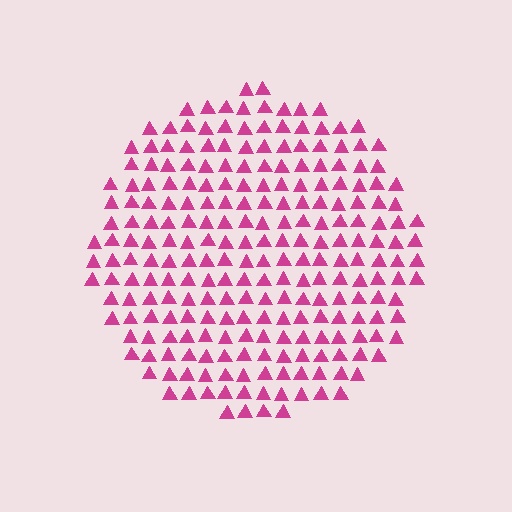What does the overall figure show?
The overall figure shows a circle.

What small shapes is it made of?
It is made of small triangles.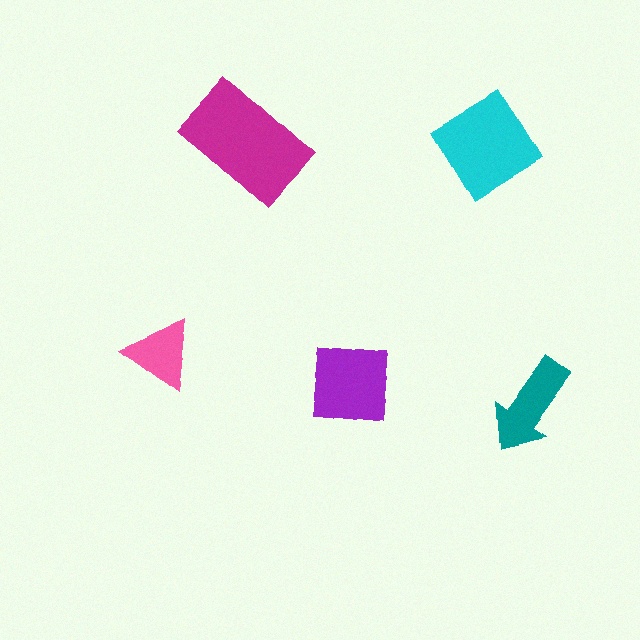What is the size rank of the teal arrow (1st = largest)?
4th.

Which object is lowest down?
The teal arrow is bottommost.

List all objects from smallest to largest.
The pink triangle, the teal arrow, the purple square, the cyan diamond, the magenta rectangle.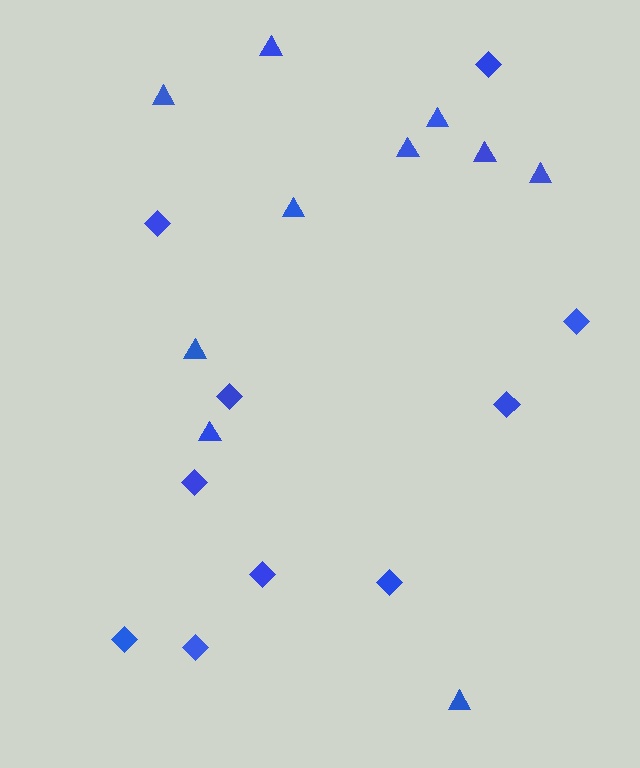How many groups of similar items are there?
There are 2 groups: one group of diamonds (10) and one group of triangles (10).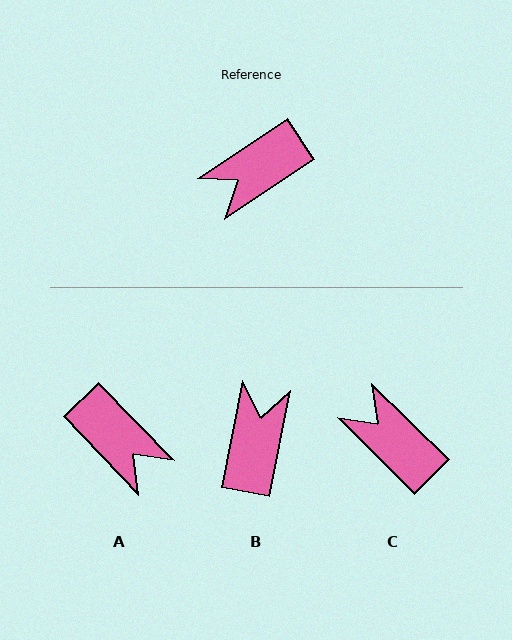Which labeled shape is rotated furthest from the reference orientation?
B, about 135 degrees away.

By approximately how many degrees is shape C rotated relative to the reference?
Approximately 78 degrees clockwise.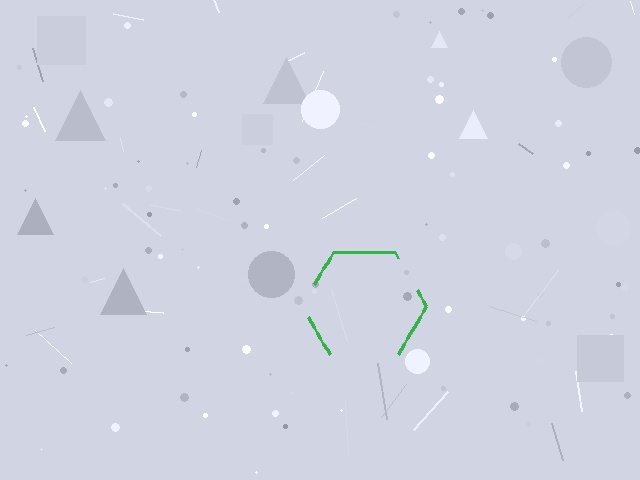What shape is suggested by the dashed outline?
The dashed outline suggests a hexagon.